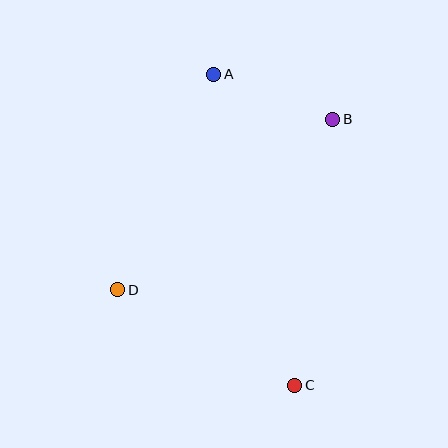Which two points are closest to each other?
Points A and B are closest to each other.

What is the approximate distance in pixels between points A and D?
The distance between A and D is approximately 236 pixels.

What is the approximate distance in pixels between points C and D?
The distance between C and D is approximately 201 pixels.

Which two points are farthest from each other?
Points A and C are farthest from each other.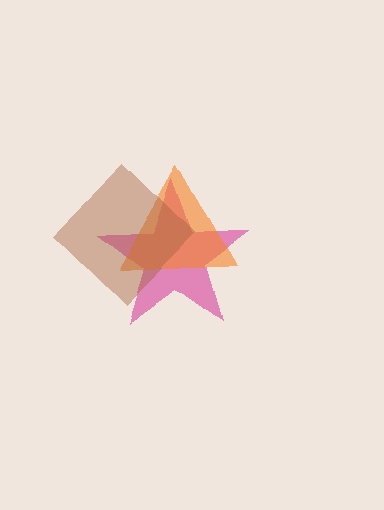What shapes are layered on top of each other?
The layered shapes are: a pink star, an orange triangle, a brown diamond.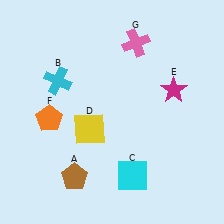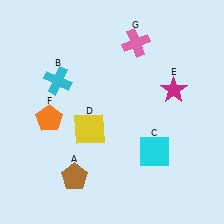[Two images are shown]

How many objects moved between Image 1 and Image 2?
1 object moved between the two images.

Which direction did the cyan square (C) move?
The cyan square (C) moved up.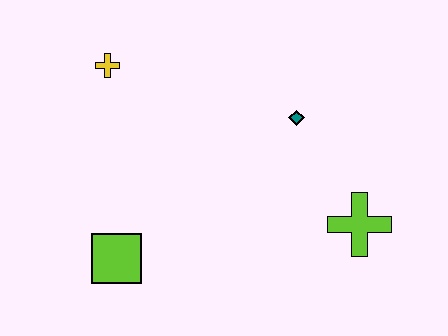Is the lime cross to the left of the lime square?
No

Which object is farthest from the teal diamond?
The lime square is farthest from the teal diamond.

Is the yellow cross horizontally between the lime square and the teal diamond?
No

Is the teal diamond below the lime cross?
No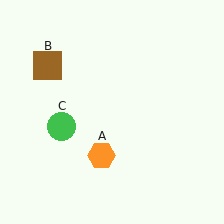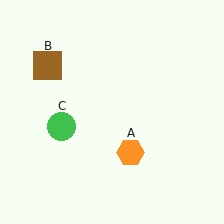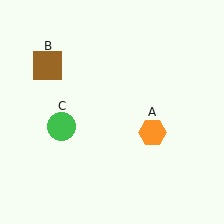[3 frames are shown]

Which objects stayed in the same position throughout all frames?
Brown square (object B) and green circle (object C) remained stationary.